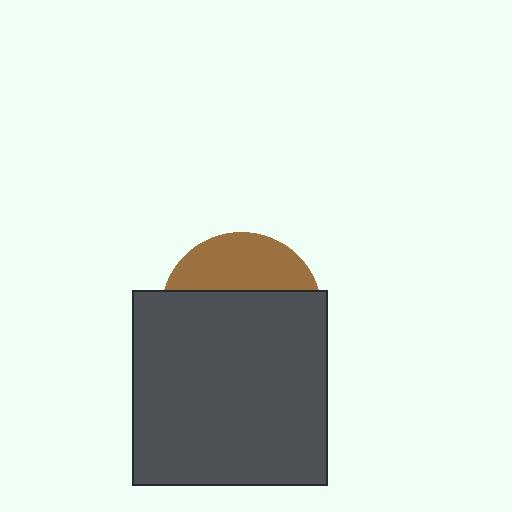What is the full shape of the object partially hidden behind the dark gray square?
The partially hidden object is a brown circle.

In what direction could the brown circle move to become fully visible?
The brown circle could move up. That would shift it out from behind the dark gray square entirely.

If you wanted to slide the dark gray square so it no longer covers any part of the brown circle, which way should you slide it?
Slide it down — that is the most direct way to separate the two shapes.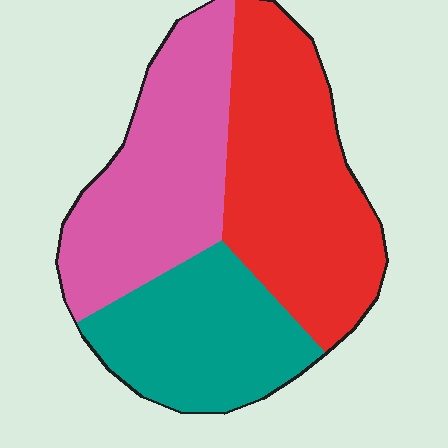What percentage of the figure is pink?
Pink takes up about one third (1/3) of the figure.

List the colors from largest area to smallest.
From largest to smallest: red, pink, teal.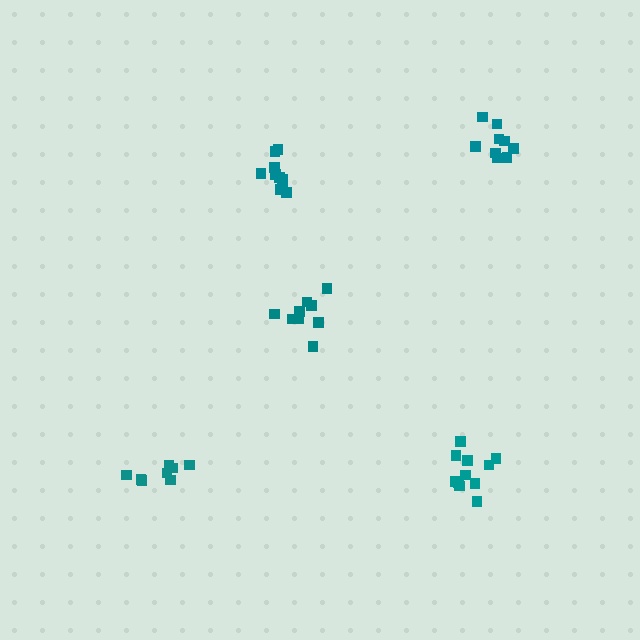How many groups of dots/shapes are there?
There are 5 groups.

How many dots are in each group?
Group 1: 11 dots, Group 2: 9 dots, Group 3: 9 dots, Group 4: 11 dots, Group 5: 9 dots (49 total).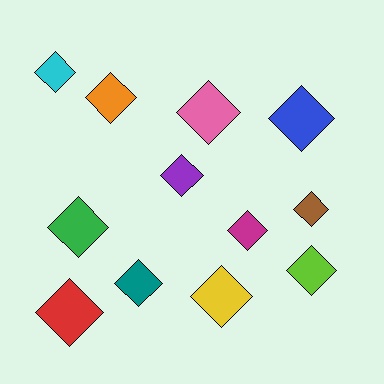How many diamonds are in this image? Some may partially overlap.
There are 12 diamonds.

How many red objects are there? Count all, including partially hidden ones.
There is 1 red object.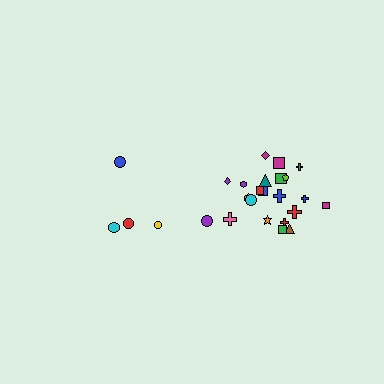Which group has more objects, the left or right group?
The right group.